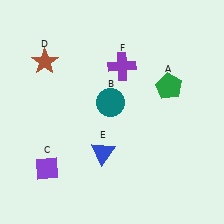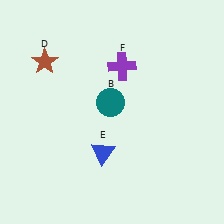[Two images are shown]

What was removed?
The green pentagon (A), the purple diamond (C) were removed in Image 2.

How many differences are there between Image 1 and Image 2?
There are 2 differences between the two images.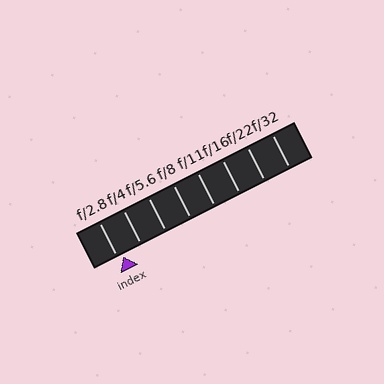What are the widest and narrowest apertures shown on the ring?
The widest aperture shown is f/2.8 and the narrowest is f/32.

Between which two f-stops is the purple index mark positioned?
The index mark is between f/2.8 and f/4.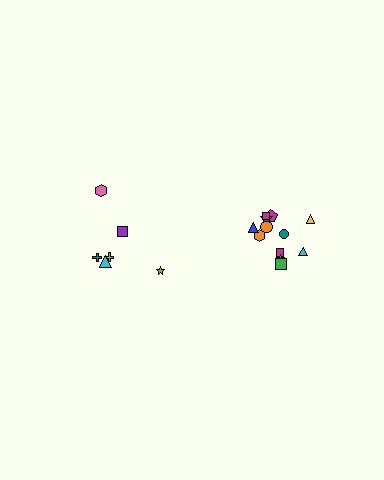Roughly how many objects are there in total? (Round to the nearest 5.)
Roughly 20 objects in total.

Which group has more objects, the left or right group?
The right group.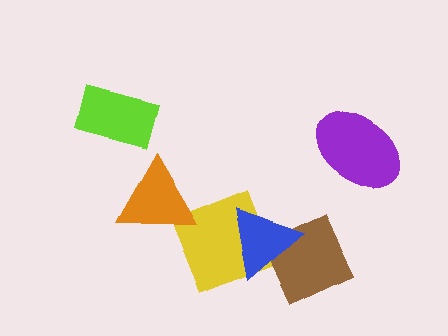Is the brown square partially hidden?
Yes, it is partially covered by another shape.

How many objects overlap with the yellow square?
1 object overlaps with the yellow square.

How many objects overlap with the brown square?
1 object overlaps with the brown square.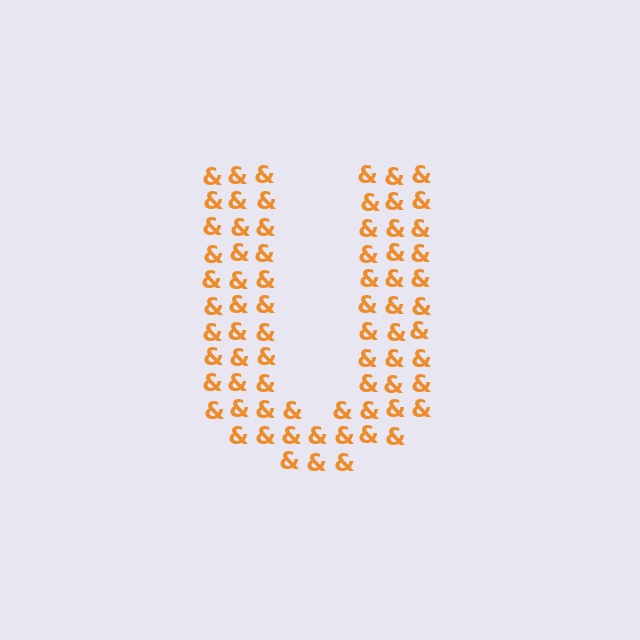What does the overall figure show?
The overall figure shows the letter U.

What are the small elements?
The small elements are ampersands.